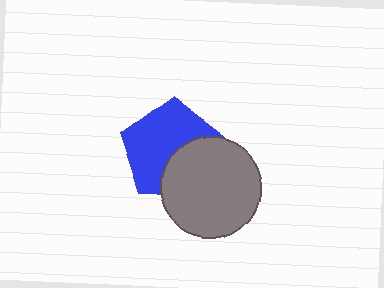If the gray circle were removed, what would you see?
You would see the complete blue pentagon.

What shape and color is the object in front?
The object in front is a gray circle.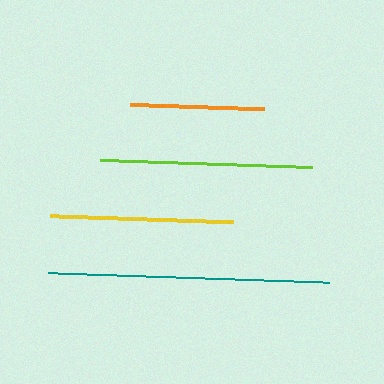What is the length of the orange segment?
The orange segment is approximately 134 pixels long.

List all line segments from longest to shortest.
From longest to shortest: teal, lime, yellow, orange.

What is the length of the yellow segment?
The yellow segment is approximately 183 pixels long.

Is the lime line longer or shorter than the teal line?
The teal line is longer than the lime line.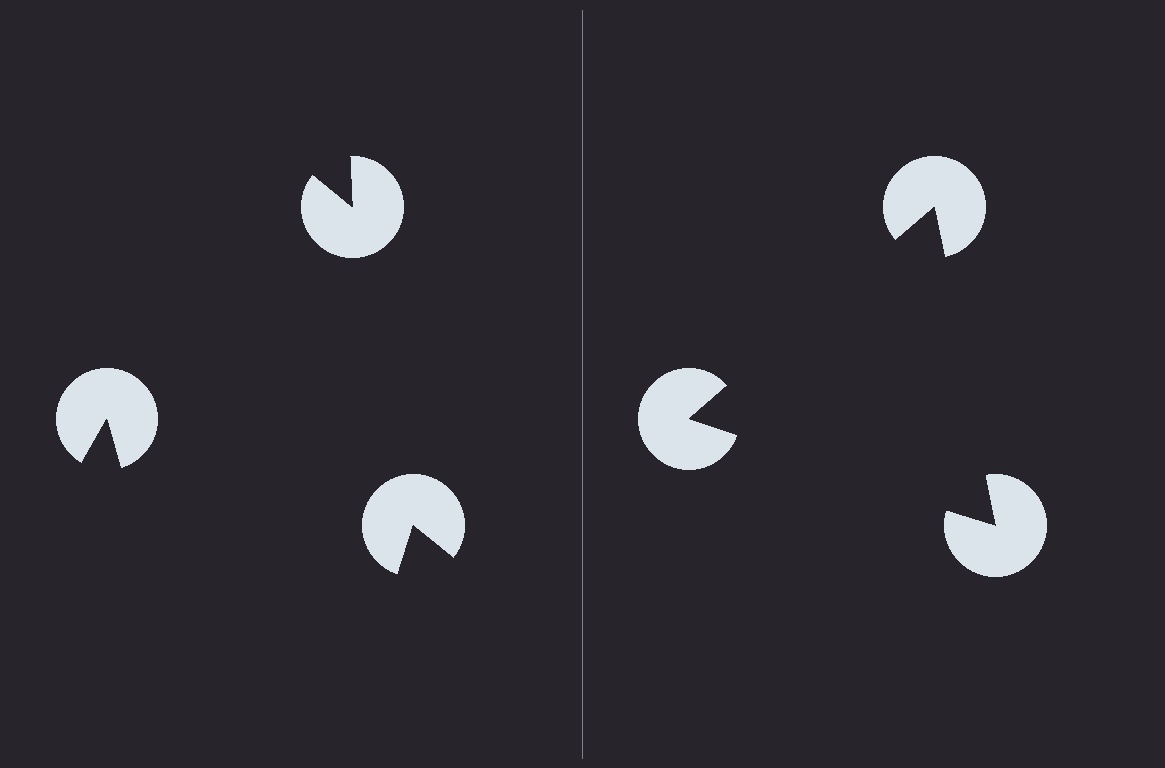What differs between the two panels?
The pac-man discs are positioned identically on both sides; only the wedge orientations differ. On the right they align to a triangle; on the left they are misaligned.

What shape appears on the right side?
An illusory triangle.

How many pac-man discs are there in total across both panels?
6 — 3 on each side.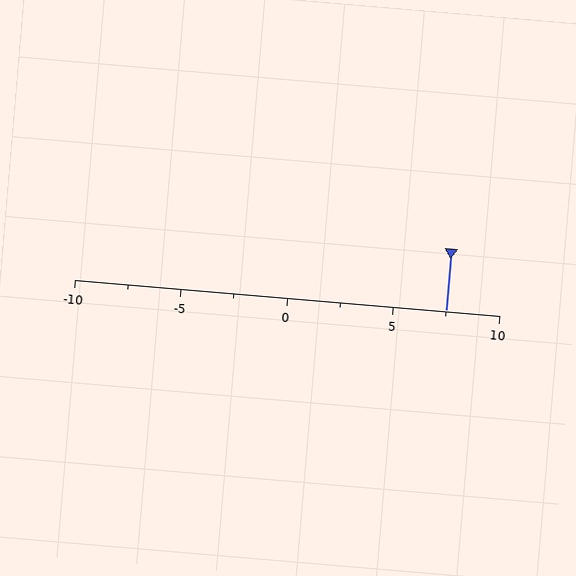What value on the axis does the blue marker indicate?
The marker indicates approximately 7.5.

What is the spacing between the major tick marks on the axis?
The major ticks are spaced 5 apart.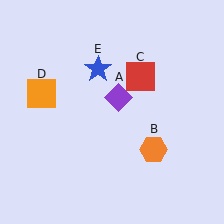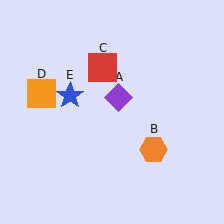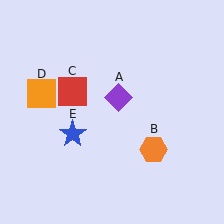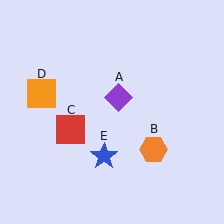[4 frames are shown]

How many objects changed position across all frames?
2 objects changed position: red square (object C), blue star (object E).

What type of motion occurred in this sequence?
The red square (object C), blue star (object E) rotated counterclockwise around the center of the scene.